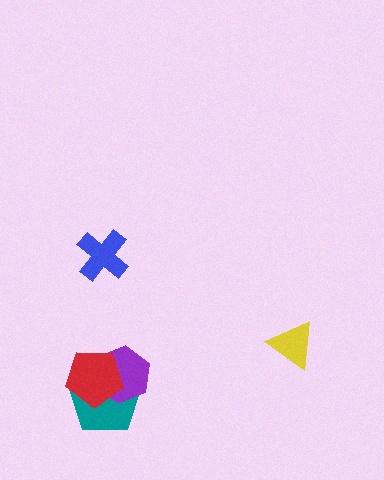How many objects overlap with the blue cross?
0 objects overlap with the blue cross.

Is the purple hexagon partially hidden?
Yes, it is partially covered by another shape.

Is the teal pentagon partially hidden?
Yes, it is partially covered by another shape.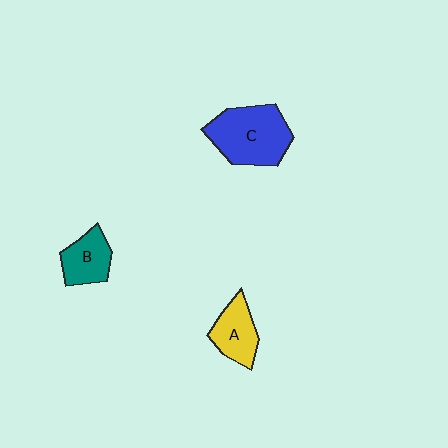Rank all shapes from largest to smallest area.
From largest to smallest: C (blue), A (yellow), B (teal).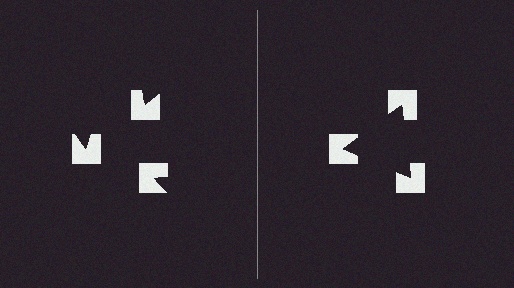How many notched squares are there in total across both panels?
6 — 3 on each side.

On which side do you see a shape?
An illusory triangle appears on the right side. On the left side the wedge cuts are rotated, so no coherent shape forms.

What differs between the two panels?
The notched squares are positioned identically on both sides; only the wedge orientations differ. On the right they align to a triangle; on the left they are misaligned.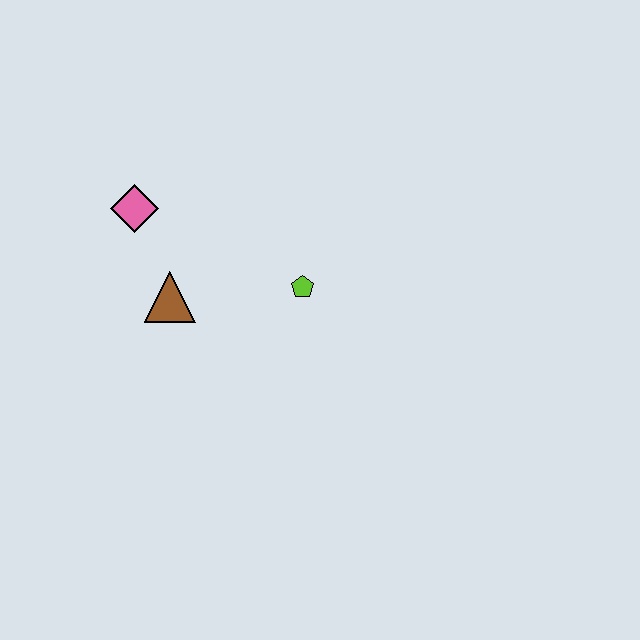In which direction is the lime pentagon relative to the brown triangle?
The lime pentagon is to the right of the brown triangle.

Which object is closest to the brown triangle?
The pink diamond is closest to the brown triangle.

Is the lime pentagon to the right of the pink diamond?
Yes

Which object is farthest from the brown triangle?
The lime pentagon is farthest from the brown triangle.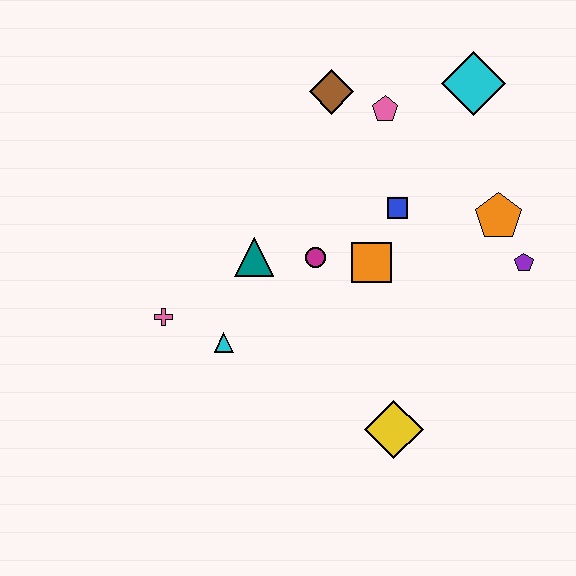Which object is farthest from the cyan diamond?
The pink cross is farthest from the cyan diamond.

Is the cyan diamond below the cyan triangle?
No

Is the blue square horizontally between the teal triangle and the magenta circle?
No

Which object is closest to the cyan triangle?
The pink cross is closest to the cyan triangle.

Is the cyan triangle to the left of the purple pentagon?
Yes